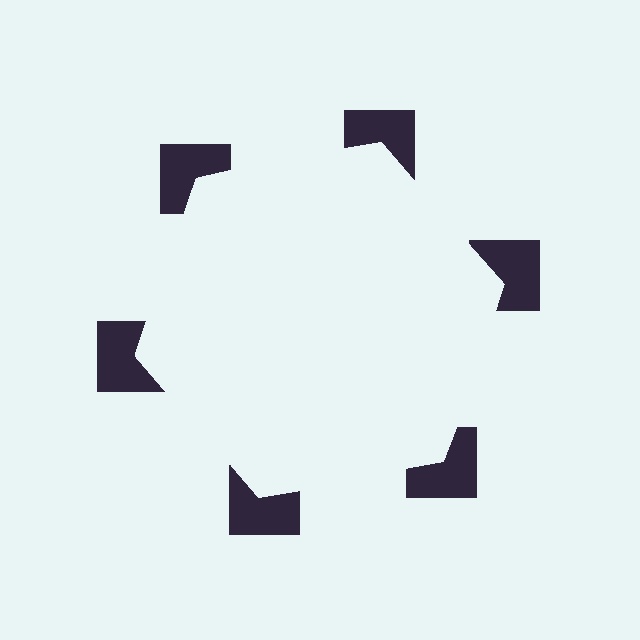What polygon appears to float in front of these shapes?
An illusory hexagon — its edges are inferred from the aligned wedge cuts in the notched squares, not physically drawn.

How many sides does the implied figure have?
6 sides.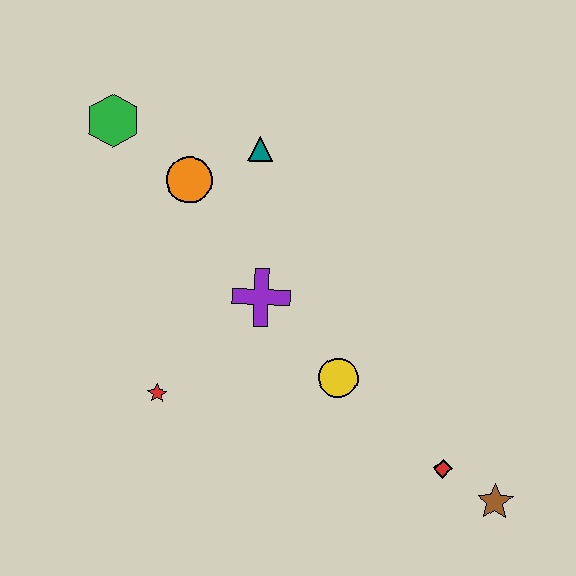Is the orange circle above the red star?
Yes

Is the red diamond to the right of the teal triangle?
Yes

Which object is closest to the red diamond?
The brown star is closest to the red diamond.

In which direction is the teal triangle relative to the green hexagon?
The teal triangle is to the right of the green hexagon.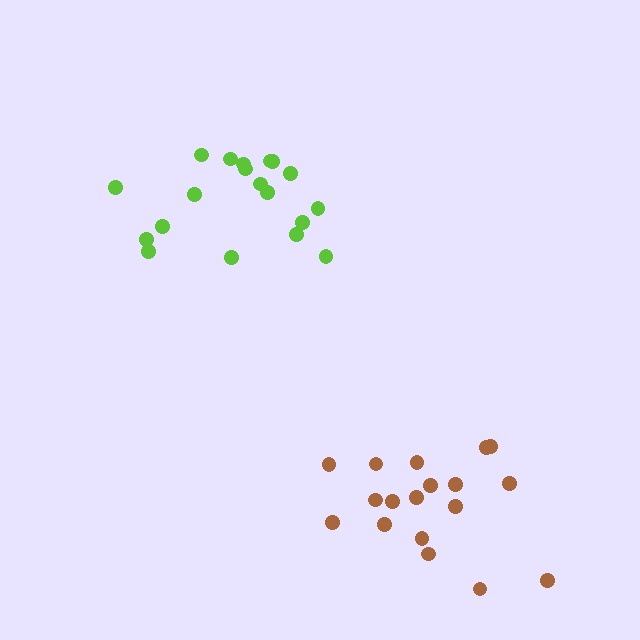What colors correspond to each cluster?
The clusters are colored: brown, lime.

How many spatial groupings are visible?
There are 2 spatial groupings.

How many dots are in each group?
Group 1: 18 dots, Group 2: 19 dots (37 total).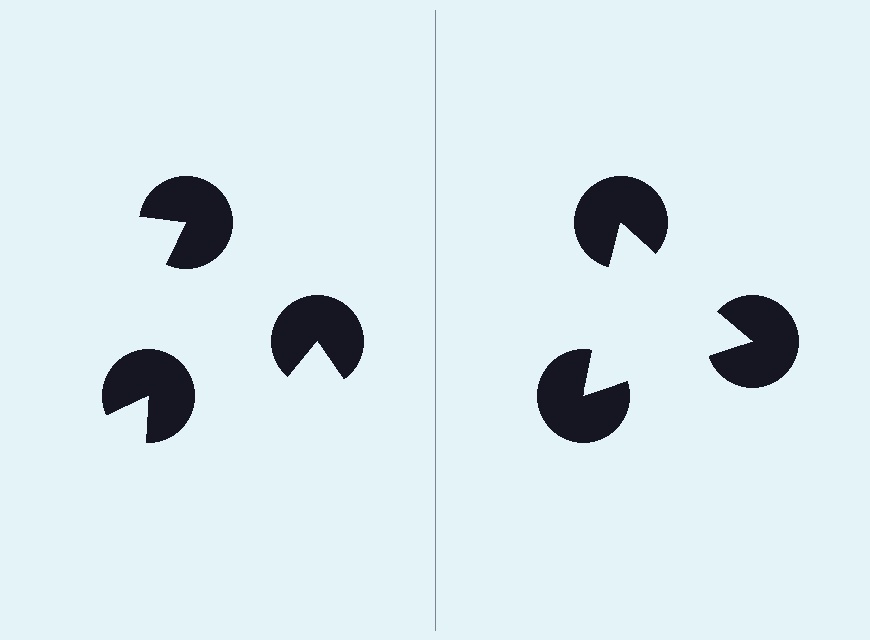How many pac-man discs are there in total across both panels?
6 — 3 on each side.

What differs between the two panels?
The pac-man discs are positioned identically on both sides; only the wedge orientations differ. On the right they align to a triangle; on the left they are misaligned.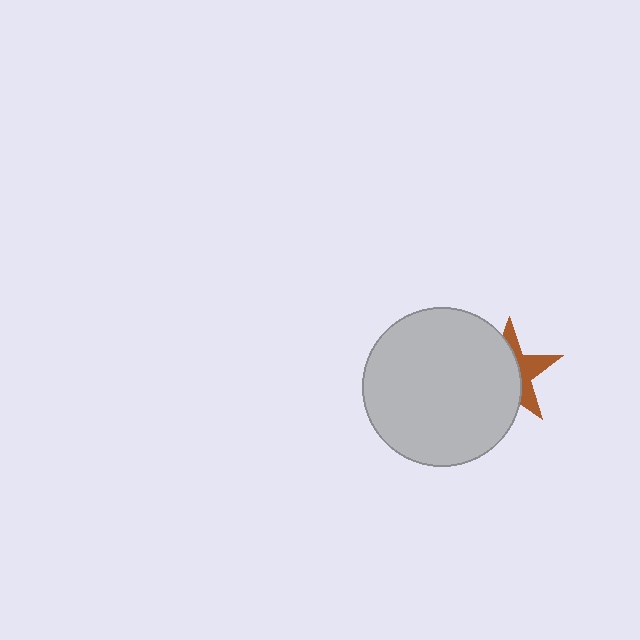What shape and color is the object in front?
The object in front is a light gray circle.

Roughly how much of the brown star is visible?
A small part of it is visible (roughly 39%).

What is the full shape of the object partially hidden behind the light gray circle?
The partially hidden object is a brown star.